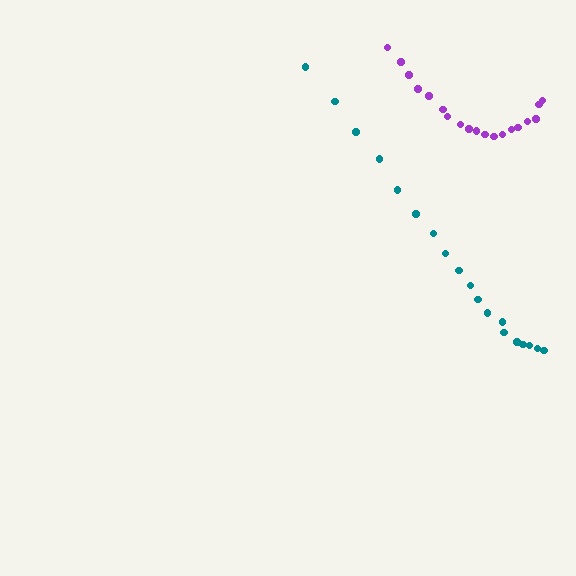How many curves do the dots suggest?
There are 2 distinct paths.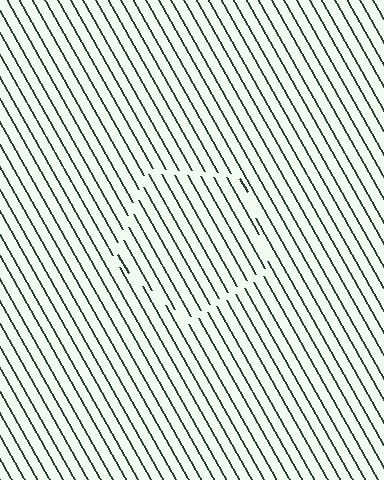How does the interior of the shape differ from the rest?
The interior of the shape contains the same grating, shifted by half a period — the contour is defined by the phase discontinuity where line-ends from the inner and outer gratings abut.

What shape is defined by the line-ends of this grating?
An illusory pentagon. The interior of the shape contains the same grating, shifted by half a period — the contour is defined by the phase discontinuity where line-ends from the inner and outer gratings abut.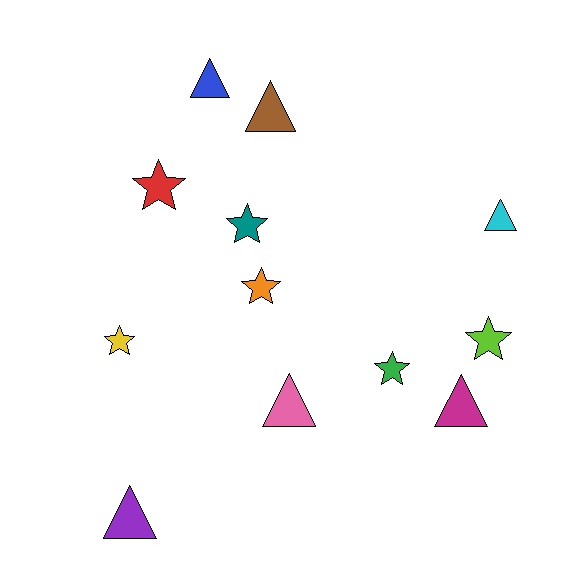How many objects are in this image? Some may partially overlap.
There are 12 objects.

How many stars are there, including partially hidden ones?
There are 6 stars.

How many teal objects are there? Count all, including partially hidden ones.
There is 1 teal object.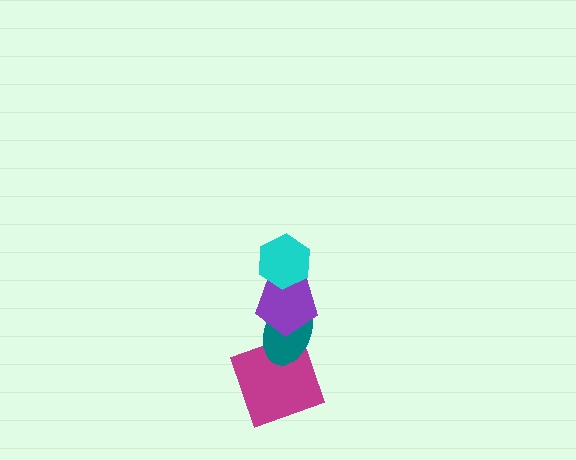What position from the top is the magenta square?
The magenta square is 4th from the top.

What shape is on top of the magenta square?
The teal ellipse is on top of the magenta square.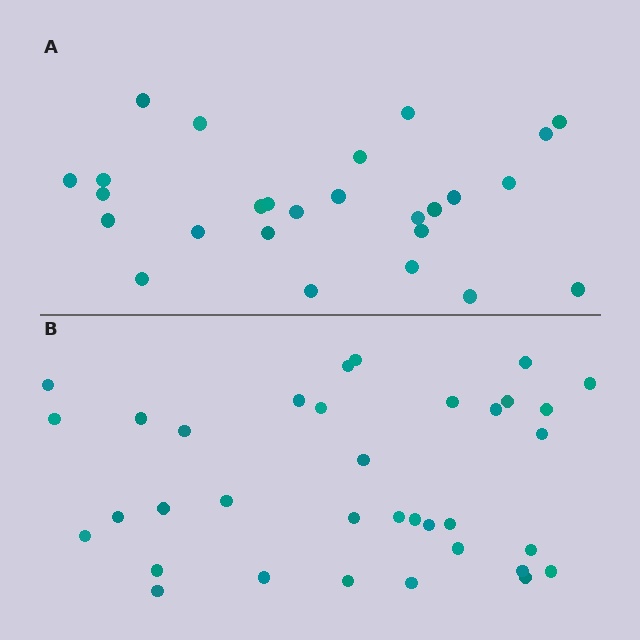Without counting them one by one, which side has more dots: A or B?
Region B (the bottom region) has more dots.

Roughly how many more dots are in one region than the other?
Region B has roughly 8 or so more dots than region A.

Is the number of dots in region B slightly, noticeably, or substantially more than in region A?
Region B has noticeably more, but not dramatically so. The ratio is roughly 1.3 to 1.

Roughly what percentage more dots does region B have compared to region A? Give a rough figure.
About 35% more.